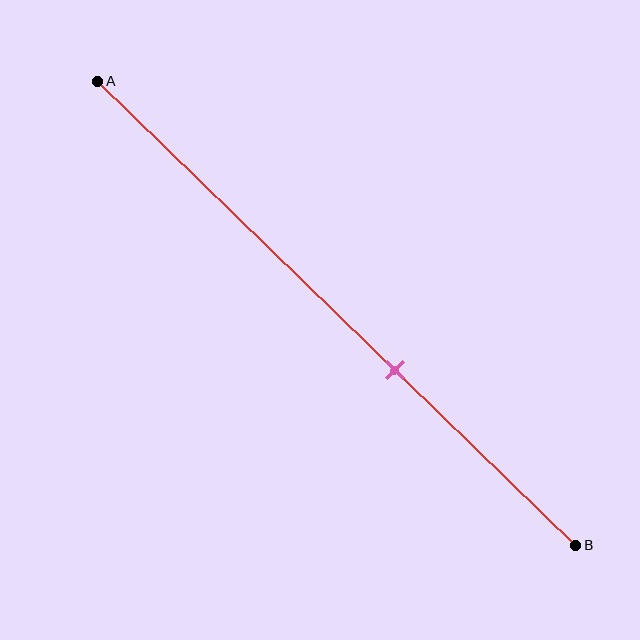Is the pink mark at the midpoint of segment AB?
No, the mark is at about 60% from A, not at the 50% midpoint.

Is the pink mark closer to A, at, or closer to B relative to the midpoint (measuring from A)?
The pink mark is closer to point B than the midpoint of segment AB.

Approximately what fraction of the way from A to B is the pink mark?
The pink mark is approximately 60% of the way from A to B.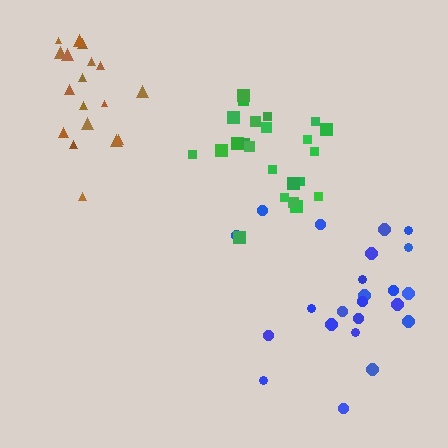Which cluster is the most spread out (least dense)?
Blue.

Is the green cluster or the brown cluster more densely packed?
Green.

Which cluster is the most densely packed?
Green.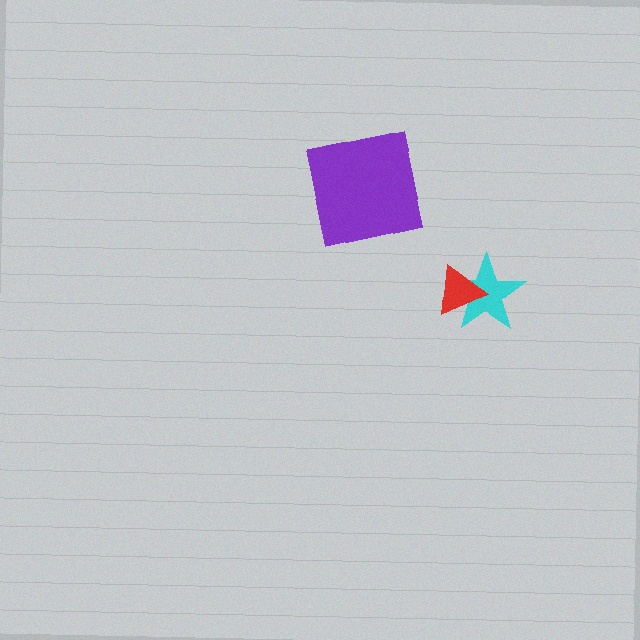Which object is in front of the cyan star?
The red triangle is in front of the cyan star.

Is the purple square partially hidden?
No, no other shape covers it.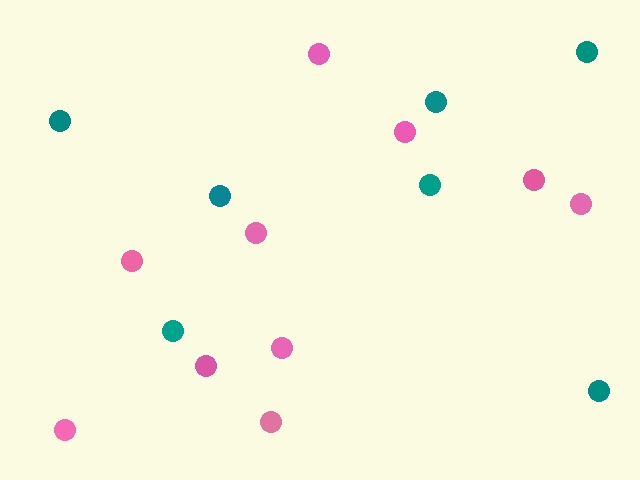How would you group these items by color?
There are 2 groups: one group of teal circles (7) and one group of pink circles (10).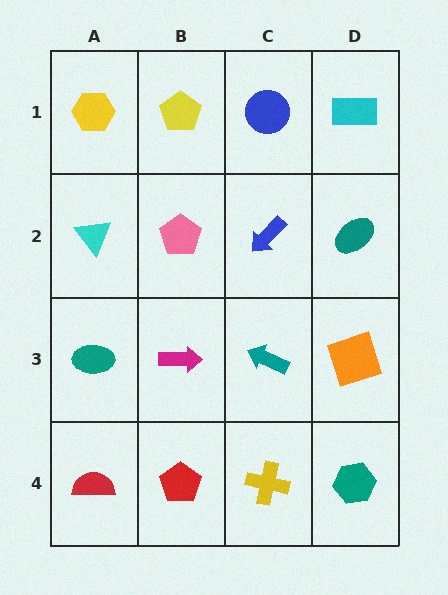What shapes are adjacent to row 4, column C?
A teal arrow (row 3, column C), a red pentagon (row 4, column B), a teal hexagon (row 4, column D).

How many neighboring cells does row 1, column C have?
3.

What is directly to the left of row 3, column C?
A magenta arrow.